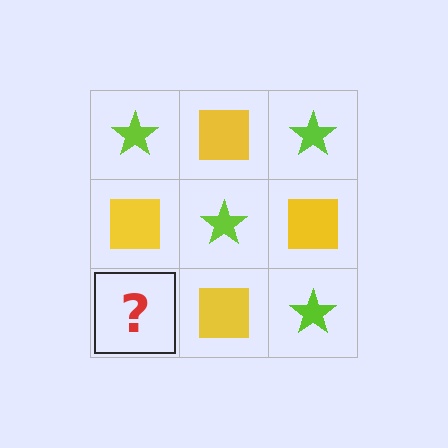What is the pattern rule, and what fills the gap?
The rule is that it alternates lime star and yellow square in a checkerboard pattern. The gap should be filled with a lime star.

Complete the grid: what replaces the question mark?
The question mark should be replaced with a lime star.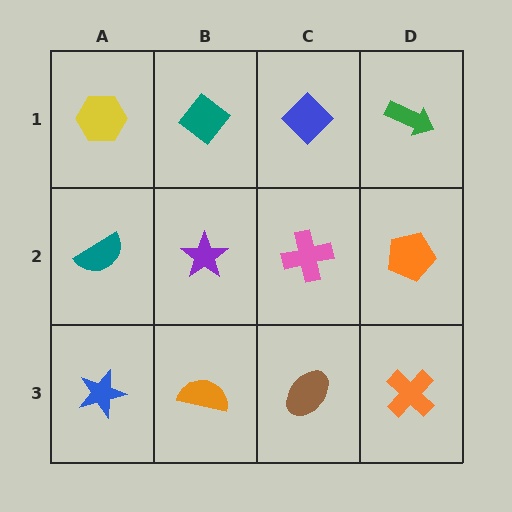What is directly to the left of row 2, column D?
A pink cross.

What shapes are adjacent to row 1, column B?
A purple star (row 2, column B), a yellow hexagon (row 1, column A), a blue diamond (row 1, column C).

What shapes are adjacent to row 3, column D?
An orange pentagon (row 2, column D), a brown ellipse (row 3, column C).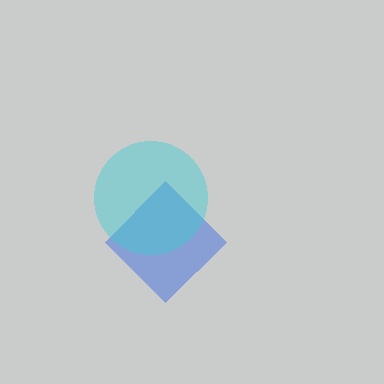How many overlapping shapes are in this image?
There are 2 overlapping shapes in the image.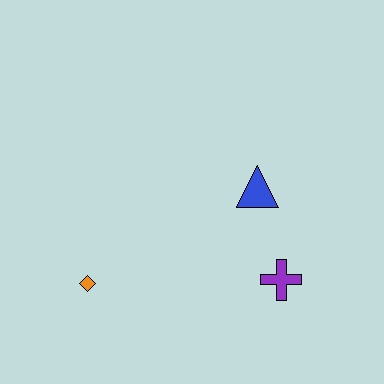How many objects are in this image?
There are 3 objects.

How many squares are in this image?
There are no squares.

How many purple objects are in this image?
There is 1 purple object.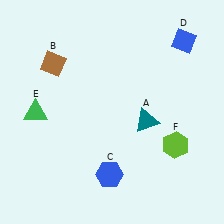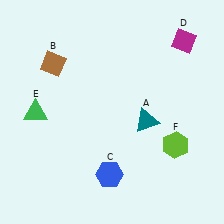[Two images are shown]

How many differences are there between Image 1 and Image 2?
There is 1 difference between the two images.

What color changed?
The diamond (D) changed from blue in Image 1 to magenta in Image 2.